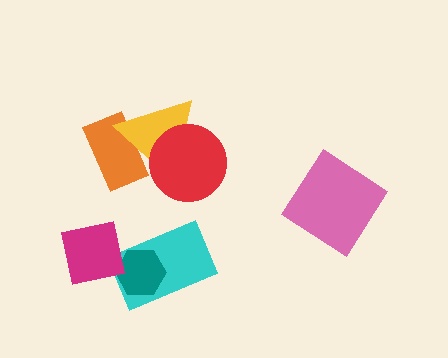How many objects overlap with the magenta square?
2 objects overlap with the magenta square.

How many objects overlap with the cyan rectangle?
2 objects overlap with the cyan rectangle.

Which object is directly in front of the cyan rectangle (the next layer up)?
The teal hexagon is directly in front of the cyan rectangle.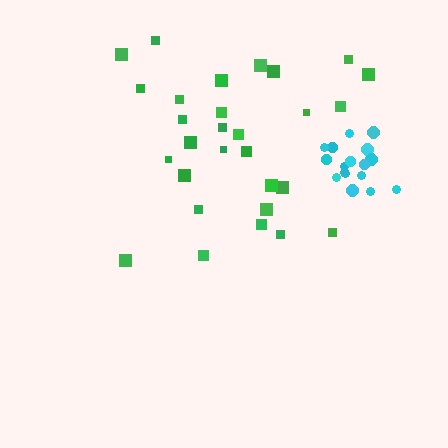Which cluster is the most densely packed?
Cyan.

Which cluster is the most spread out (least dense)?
Green.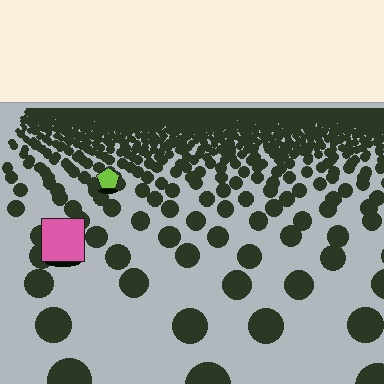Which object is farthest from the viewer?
The lime pentagon is farthest from the viewer. It appears smaller and the ground texture around it is denser.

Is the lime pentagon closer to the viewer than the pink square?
No. The pink square is closer — you can tell from the texture gradient: the ground texture is coarser near it.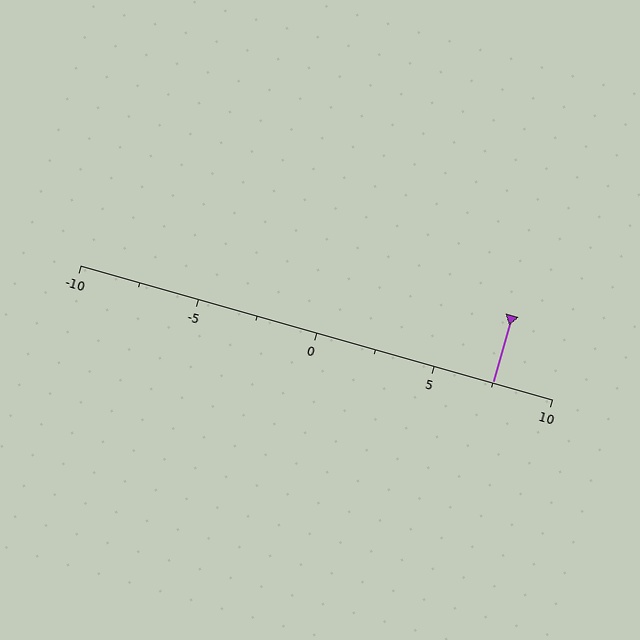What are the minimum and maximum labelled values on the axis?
The axis runs from -10 to 10.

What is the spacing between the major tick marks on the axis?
The major ticks are spaced 5 apart.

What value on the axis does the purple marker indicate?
The marker indicates approximately 7.5.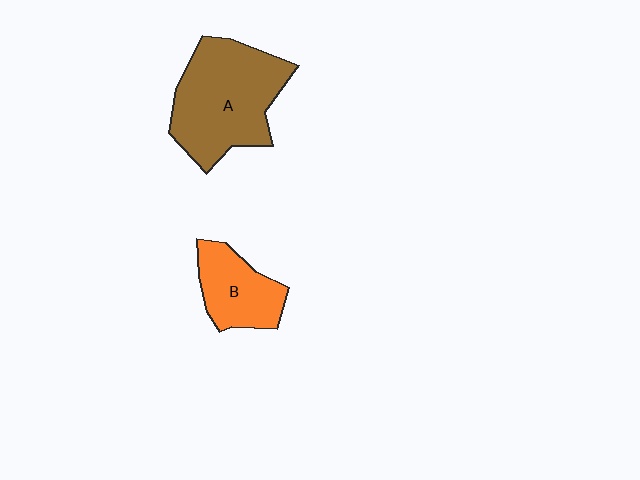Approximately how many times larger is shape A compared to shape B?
Approximately 1.9 times.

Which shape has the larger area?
Shape A (brown).